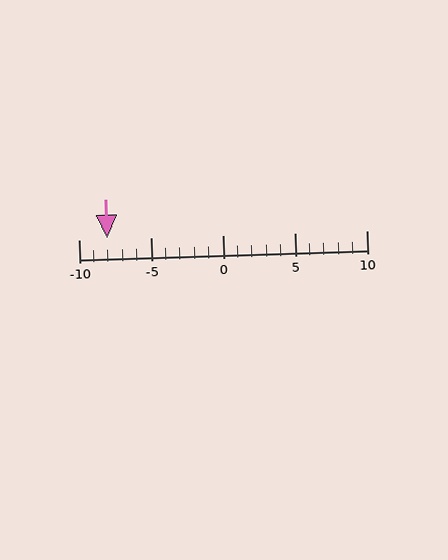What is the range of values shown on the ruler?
The ruler shows values from -10 to 10.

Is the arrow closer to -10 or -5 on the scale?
The arrow is closer to -10.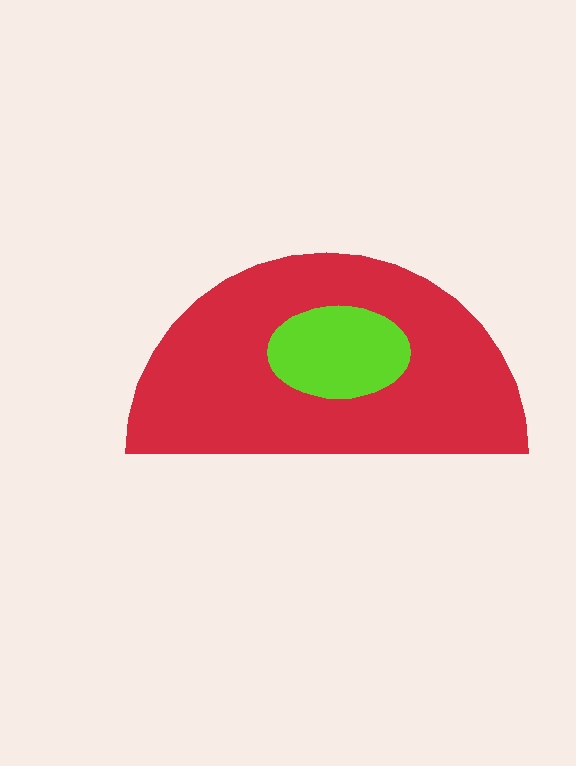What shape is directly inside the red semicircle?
The lime ellipse.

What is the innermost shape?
The lime ellipse.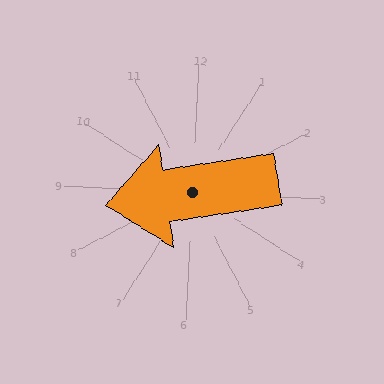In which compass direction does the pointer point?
West.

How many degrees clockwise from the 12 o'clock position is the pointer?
Approximately 258 degrees.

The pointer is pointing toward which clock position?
Roughly 9 o'clock.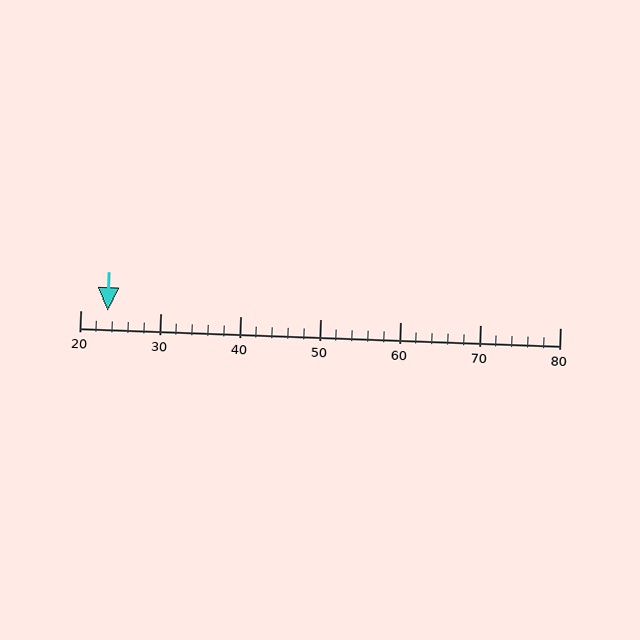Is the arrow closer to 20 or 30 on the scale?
The arrow is closer to 20.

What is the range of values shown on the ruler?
The ruler shows values from 20 to 80.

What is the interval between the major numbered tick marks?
The major tick marks are spaced 10 units apart.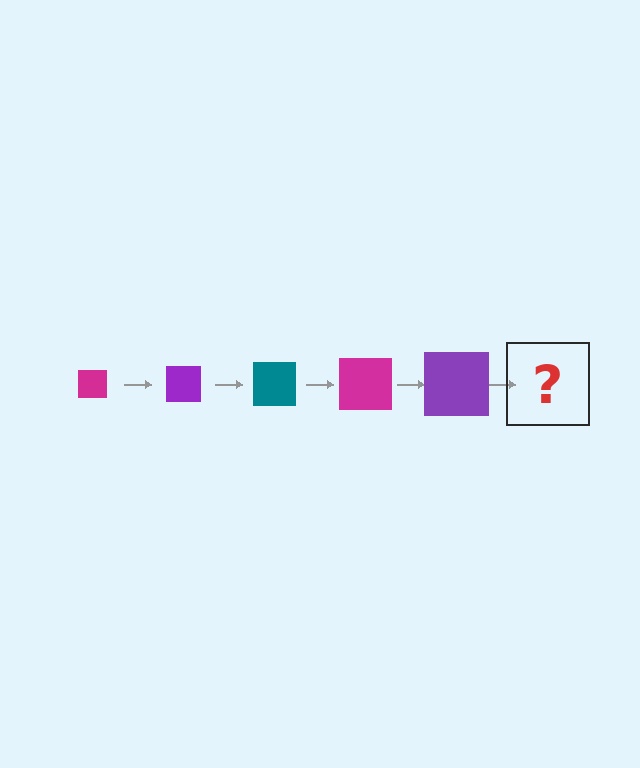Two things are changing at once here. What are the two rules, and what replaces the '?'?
The two rules are that the square grows larger each step and the color cycles through magenta, purple, and teal. The '?' should be a teal square, larger than the previous one.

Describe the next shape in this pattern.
It should be a teal square, larger than the previous one.